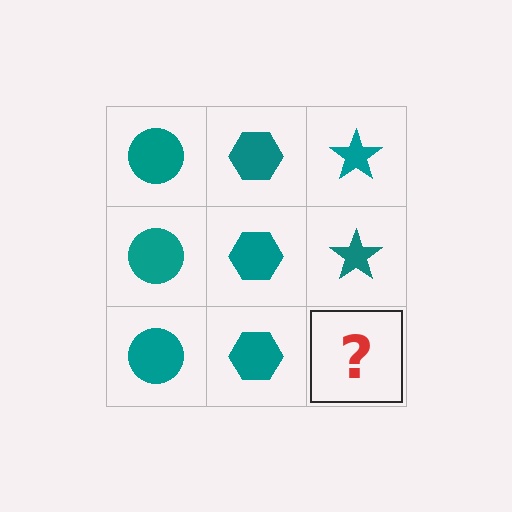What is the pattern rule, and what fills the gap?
The rule is that each column has a consistent shape. The gap should be filled with a teal star.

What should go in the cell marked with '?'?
The missing cell should contain a teal star.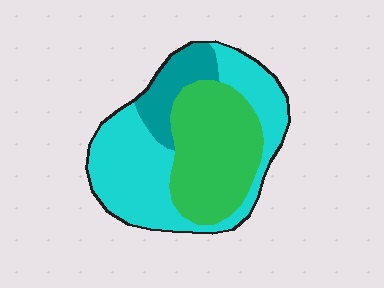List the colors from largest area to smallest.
From largest to smallest: cyan, green, teal.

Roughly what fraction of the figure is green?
Green takes up between a third and a half of the figure.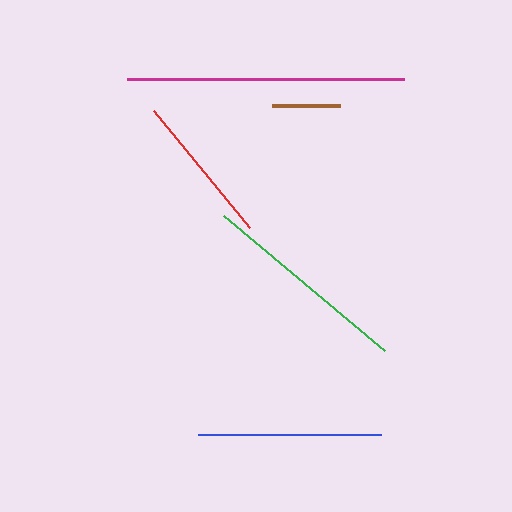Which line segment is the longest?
The magenta line is the longest at approximately 277 pixels.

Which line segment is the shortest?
The brown line is the shortest at approximately 67 pixels.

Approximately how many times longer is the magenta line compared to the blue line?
The magenta line is approximately 1.5 times the length of the blue line.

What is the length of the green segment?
The green segment is approximately 210 pixels long.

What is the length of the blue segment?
The blue segment is approximately 183 pixels long.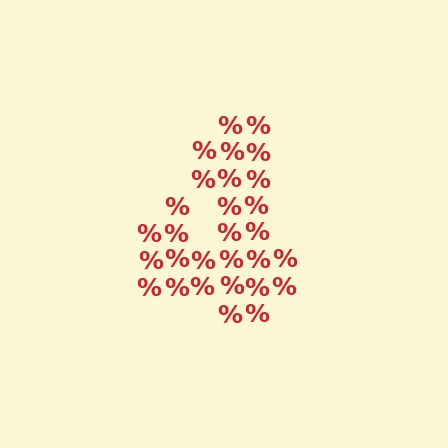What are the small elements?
The small elements are percent signs.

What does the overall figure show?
The overall figure shows the digit 4.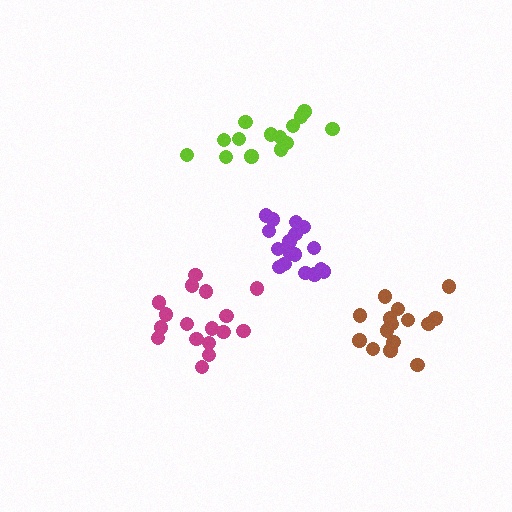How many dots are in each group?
Group 1: 17 dots, Group 2: 14 dots, Group 3: 15 dots, Group 4: 17 dots (63 total).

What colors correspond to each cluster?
The clusters are colored: magenta, lime, brown, purple.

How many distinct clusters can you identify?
There are 4 distinct clusters.